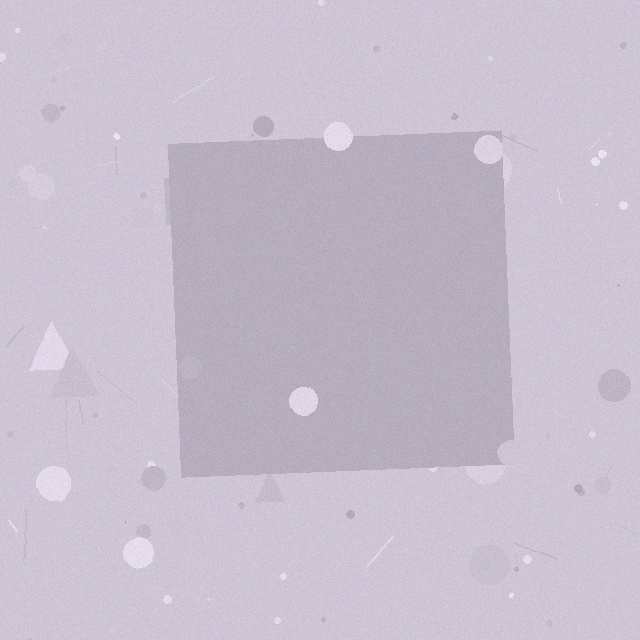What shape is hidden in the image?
A square is hidden in the image.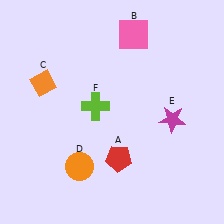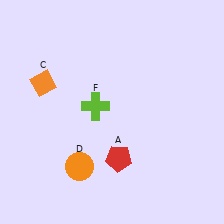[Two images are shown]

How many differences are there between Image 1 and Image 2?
There are 2 differences between the two images.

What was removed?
The pink square (B), the magenta star (E) were removed in Image 2.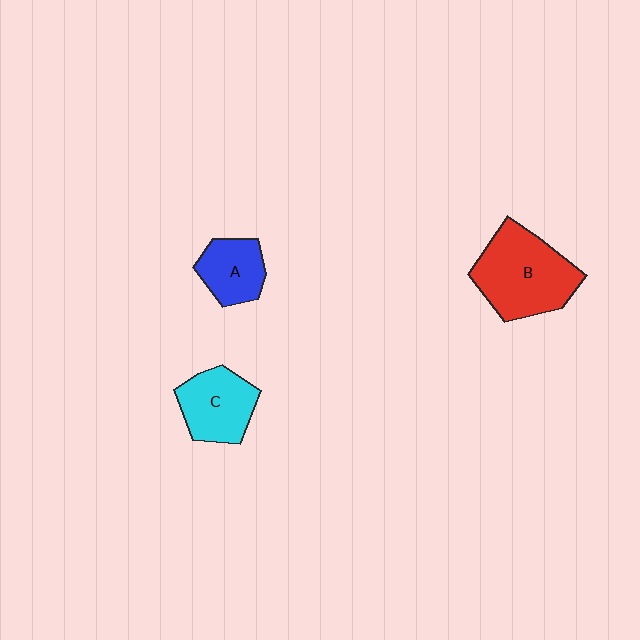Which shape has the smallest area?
Shape A (blue).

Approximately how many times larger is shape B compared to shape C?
Approximately 1.5 times.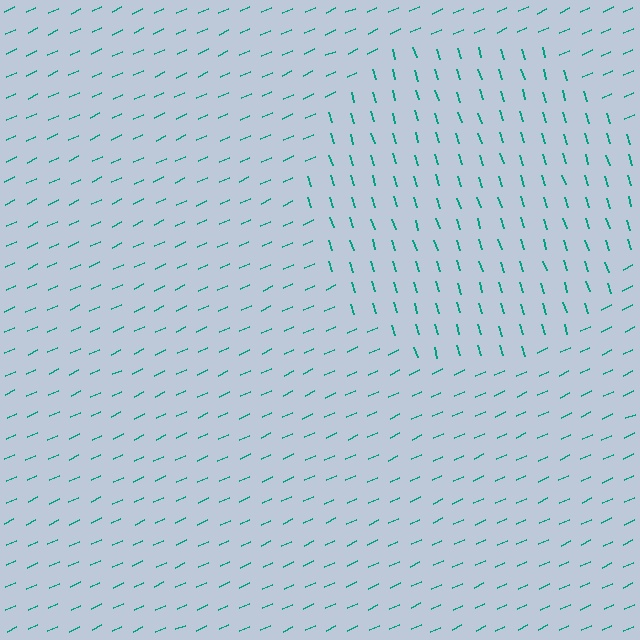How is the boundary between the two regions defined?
The boundary is defined purely by a change in line orientation (approximately 83 degrees difference). All lines are the same color and thickness.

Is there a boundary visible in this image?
Yes, there is a texture boundary formed by a change in line orientation.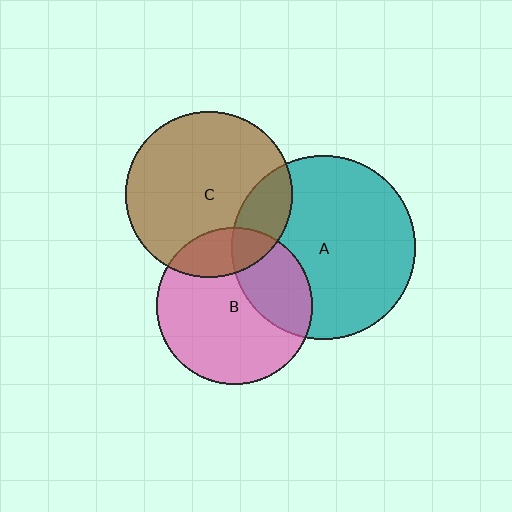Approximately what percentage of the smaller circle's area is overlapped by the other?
Approximately 30%.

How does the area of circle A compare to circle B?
Approximately 1.4 times.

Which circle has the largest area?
Circle A (teal).